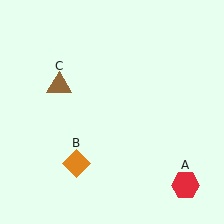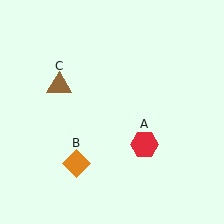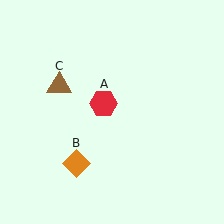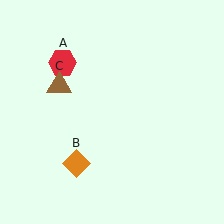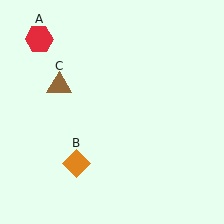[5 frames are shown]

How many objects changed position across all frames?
1 object changed position: red hexagon (object A).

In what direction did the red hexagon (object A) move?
The red hexagon (object A) moved up and to the left.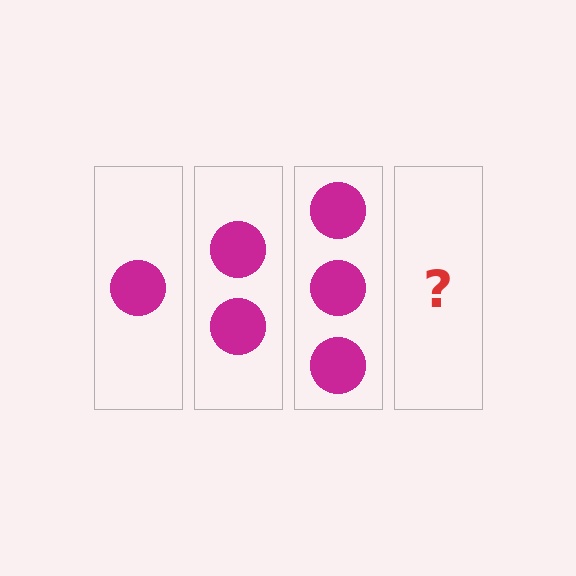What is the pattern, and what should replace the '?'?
The pattern is that each step adds one more circle. The '?' should be 4 circles.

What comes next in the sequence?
The next element should be 4 circles.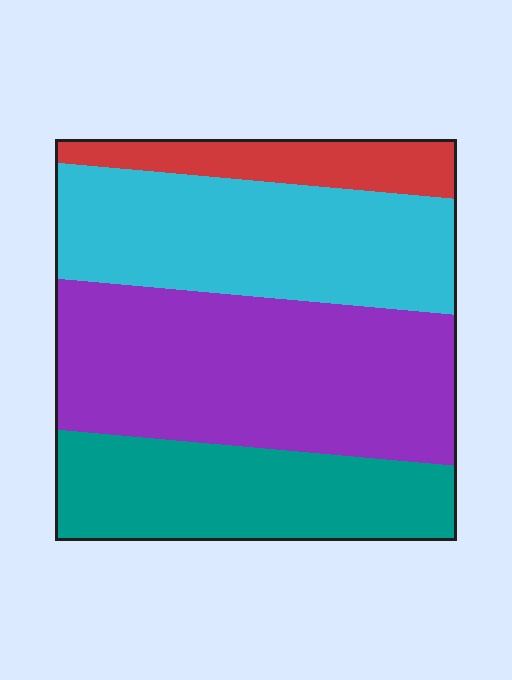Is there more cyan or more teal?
Cyan.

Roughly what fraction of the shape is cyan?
Cyan covers roughly 30% of the shape.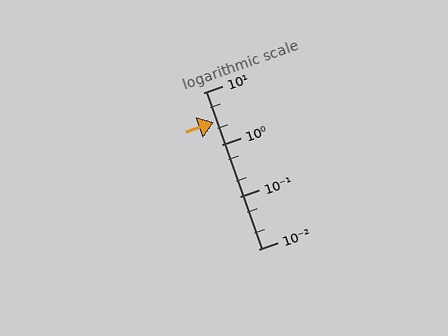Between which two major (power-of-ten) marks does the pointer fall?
The pointer is between 1 and 10.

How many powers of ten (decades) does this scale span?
The scale spans 3 decades, from 0.01 to 10.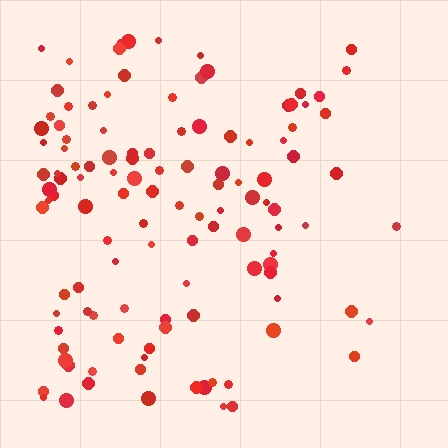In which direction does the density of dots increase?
From right to left, with the left side densest.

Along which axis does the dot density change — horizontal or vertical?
Horizontal.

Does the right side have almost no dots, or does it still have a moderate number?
Still a moderate number, just noticeably fewer than the left.